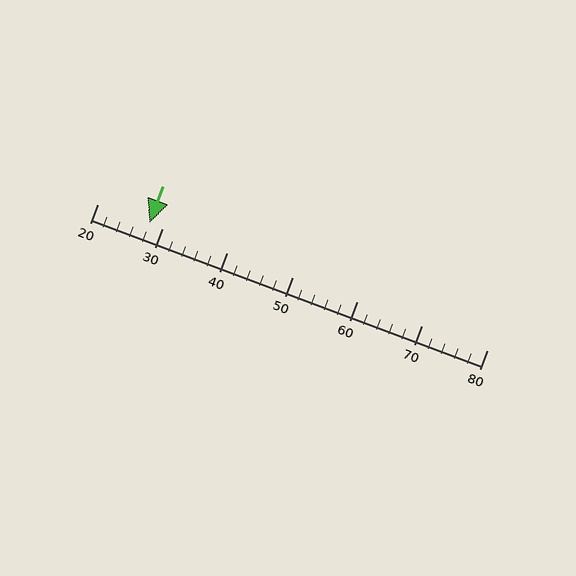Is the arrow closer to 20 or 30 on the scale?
The arrow is closer to 30.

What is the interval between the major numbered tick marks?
The major tick marks are spaced 10 units apart.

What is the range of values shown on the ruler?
The ruler shows values from 20 to 80.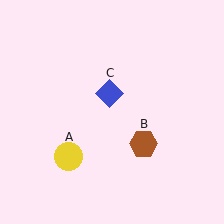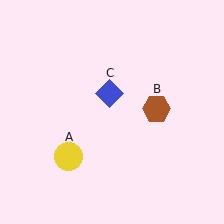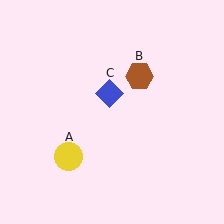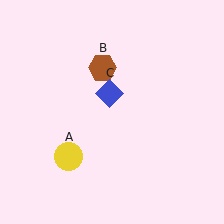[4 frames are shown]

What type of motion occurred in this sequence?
The brown hexagon (object B) rotated counterclockwise around the center of the scene.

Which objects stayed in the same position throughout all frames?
Yellow circle (object A) and blue diamond (object C) remained stationary.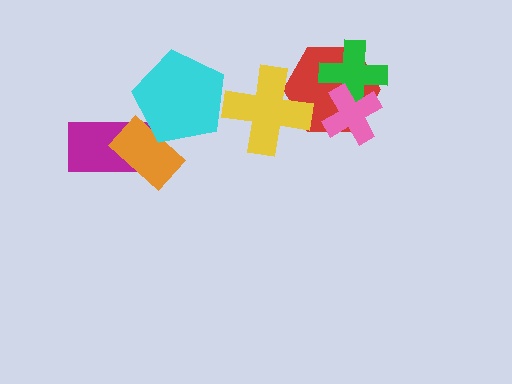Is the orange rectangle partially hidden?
Yes, it is partially covered by another shape.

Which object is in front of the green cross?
The pink cross is in front of the green cross.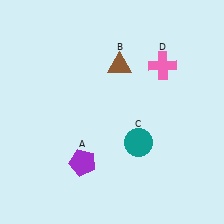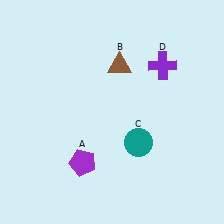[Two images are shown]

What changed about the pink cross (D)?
In Image 1, D is pink. In Image 2, it changed to purple.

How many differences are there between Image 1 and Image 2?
There is 1 difference between the two images.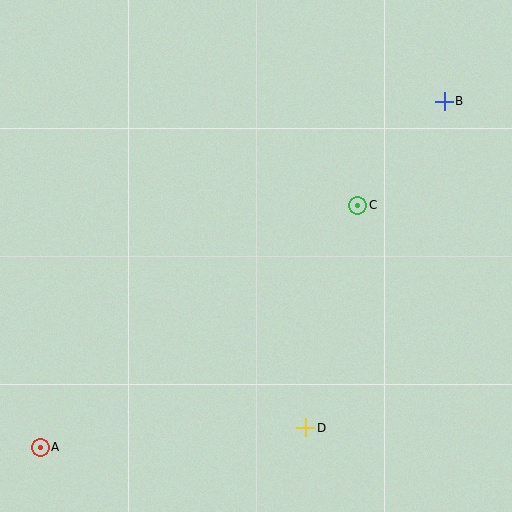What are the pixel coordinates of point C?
Point C is at (358, 205).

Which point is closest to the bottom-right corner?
Point D is closest to the bottom-right corner.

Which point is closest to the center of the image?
Point C at (358, 205) is closest to the center.